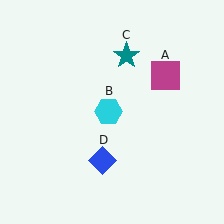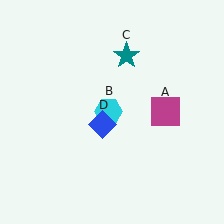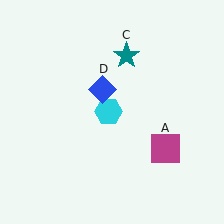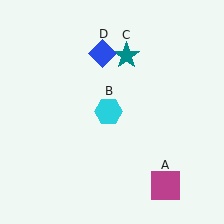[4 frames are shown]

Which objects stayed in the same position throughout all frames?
Cyan hexagon (object B) and teal star (object C) remained stationary.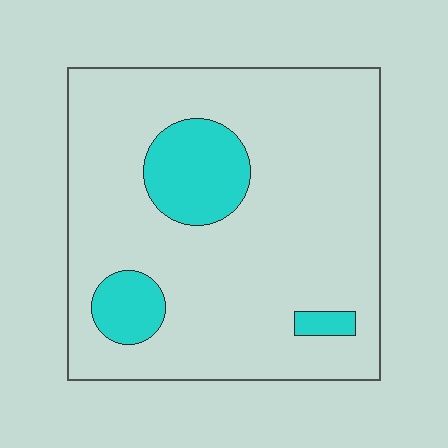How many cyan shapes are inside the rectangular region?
3.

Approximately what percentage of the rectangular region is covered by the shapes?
Approximately 15%.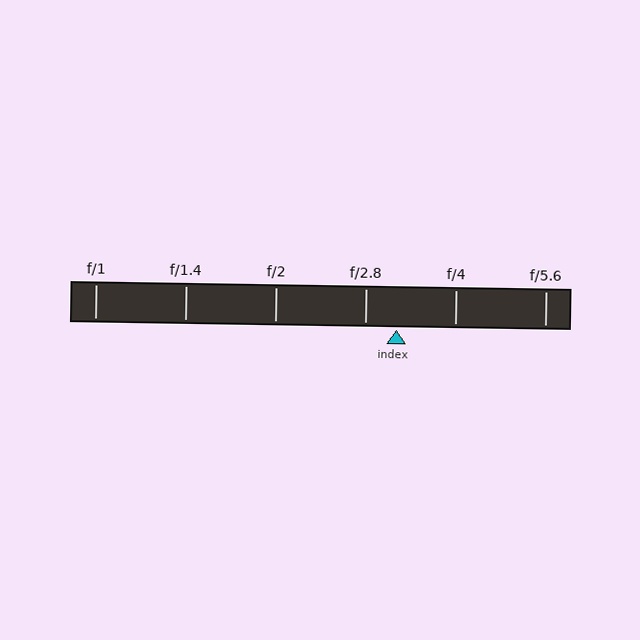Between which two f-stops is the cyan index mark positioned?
The index mark is between f/2.8 and f/4.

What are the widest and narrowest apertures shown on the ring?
The widest aperture shown is f/1 and the narrowest is f/5.6.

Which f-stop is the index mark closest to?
The index mark is closest to f/2.8.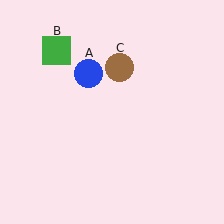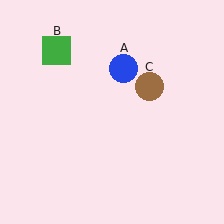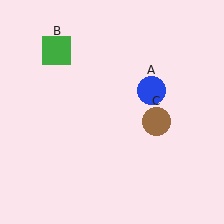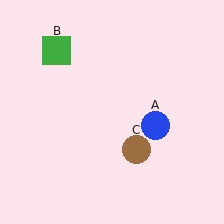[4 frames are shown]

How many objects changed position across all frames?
2 objects changed position: blue circle (object A), brown circle (object C).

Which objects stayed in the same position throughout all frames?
Green square (object B) remained stationary.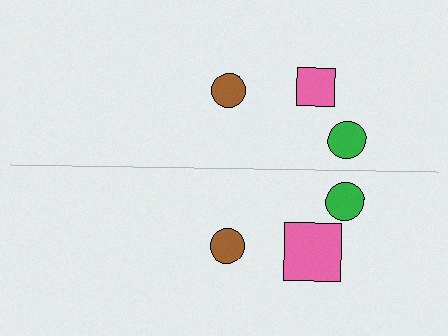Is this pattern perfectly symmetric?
No, the pattern is not perfectly symmetric. The pink square on the bottom side has a different size than its mirror counterpart.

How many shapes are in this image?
There are 6 shapes in this image.